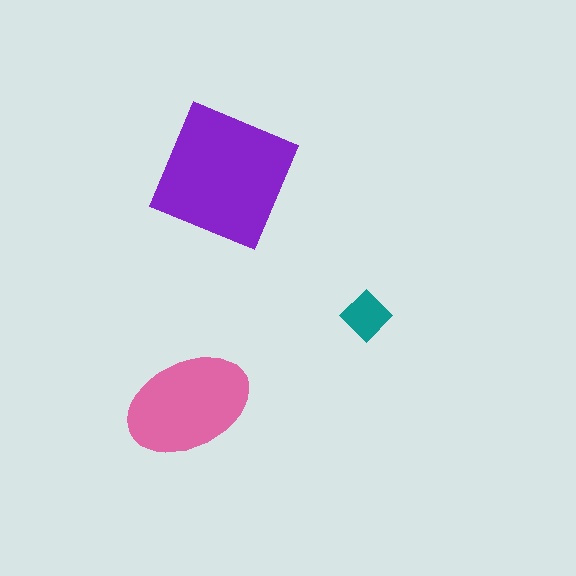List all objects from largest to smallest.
The purple square, the pink ellipse, the teal diamond.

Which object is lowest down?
The pink ellipse is bottommost.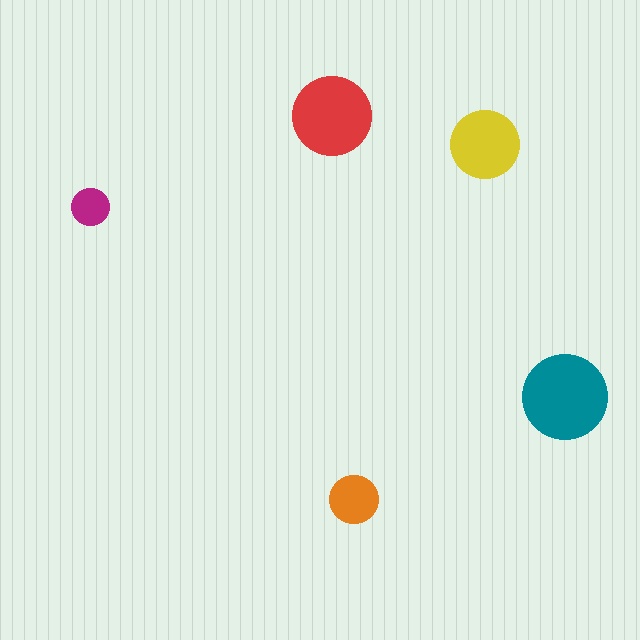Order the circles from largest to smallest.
the teal one, the red one, the yellow one, the orange one, the magenta one.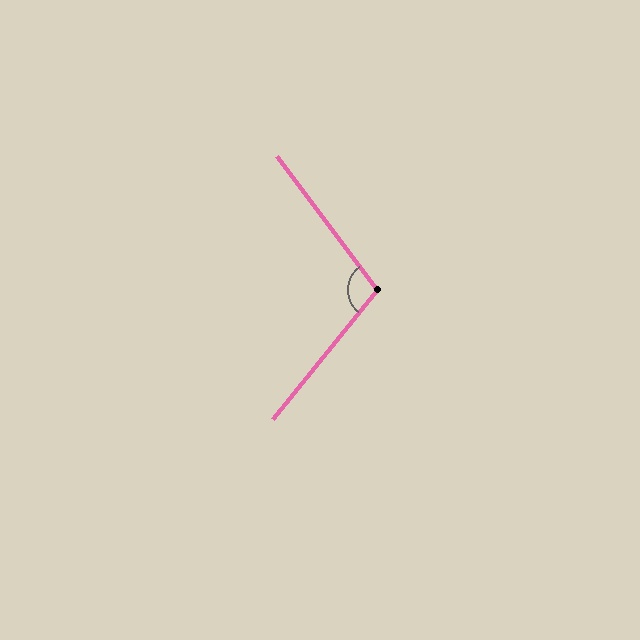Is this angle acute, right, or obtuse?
It is obtuse.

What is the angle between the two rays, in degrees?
Approximately 104 degrees.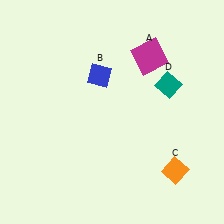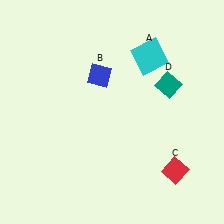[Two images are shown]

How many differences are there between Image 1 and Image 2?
There are 2 differences between the two images.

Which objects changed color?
A changed from magenta to cyan. C changed from orange to red.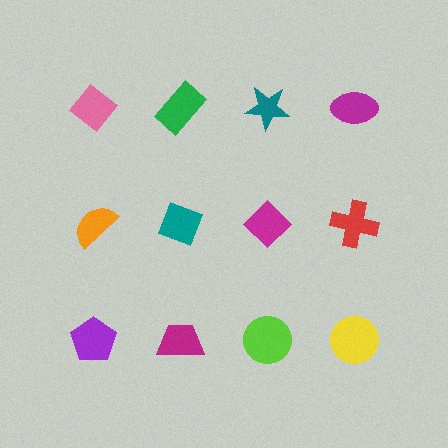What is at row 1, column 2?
A green rectangle.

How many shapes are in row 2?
4 shapes.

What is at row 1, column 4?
A magenta ellipse.